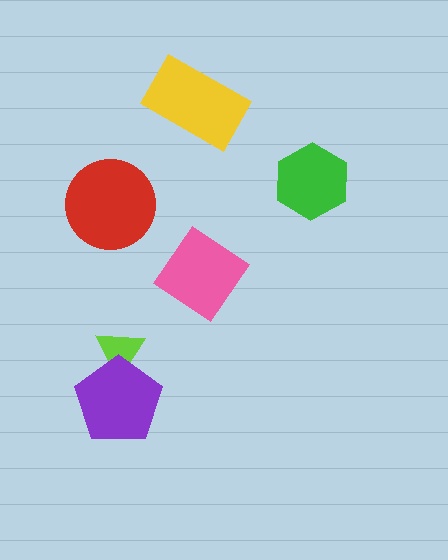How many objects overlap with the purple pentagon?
1 object overlaps with the purple pentagon.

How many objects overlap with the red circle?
0 objects overlap with the red circle.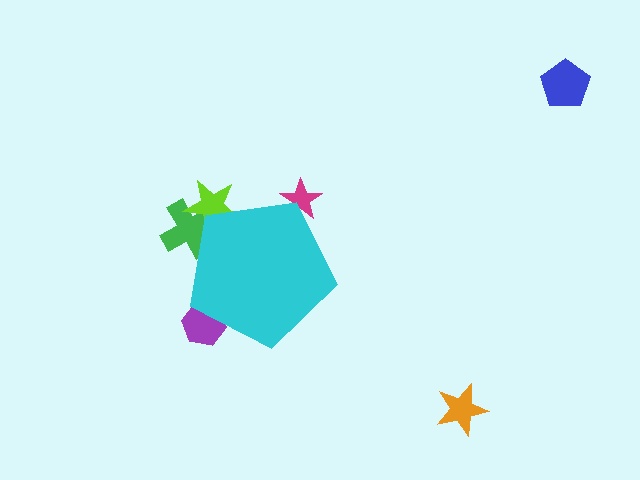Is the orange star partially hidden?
No, the orange star is fully visible.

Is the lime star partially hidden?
Yes, the lime star is partially hidden behind the cyan pentagon.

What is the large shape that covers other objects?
A cyan pentagon.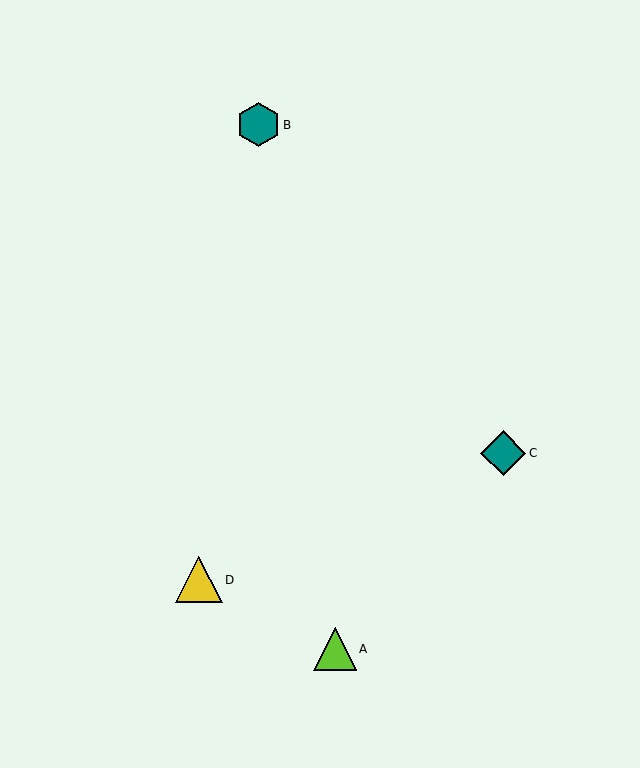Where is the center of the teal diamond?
The center of the teal diamond is at (503, 453).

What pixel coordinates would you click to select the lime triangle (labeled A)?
Click at (335, 649) to select the lime triangle A.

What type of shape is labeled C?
Shape C is a teal diamond.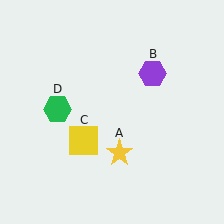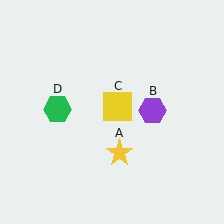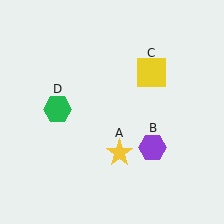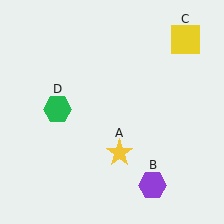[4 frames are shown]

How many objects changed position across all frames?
2 objects changed position: purple hexagon (object B), yellow square (object C).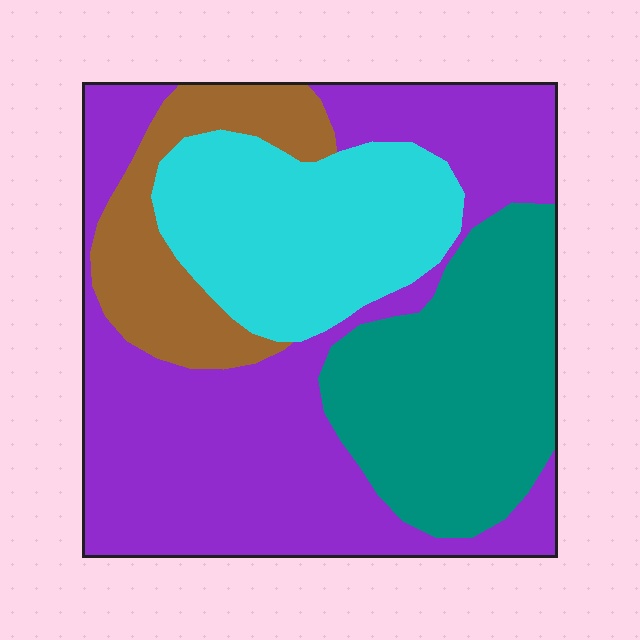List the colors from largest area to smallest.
From largest to smallest: purple, teal, cyan, brown.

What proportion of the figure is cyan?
Cyan takes up about one fifth (1/5) of the figure.